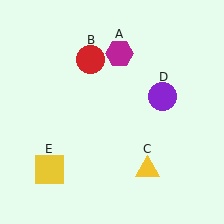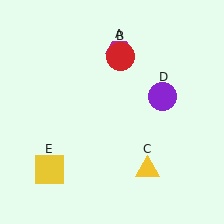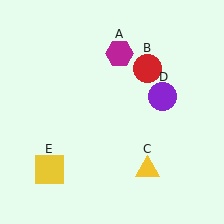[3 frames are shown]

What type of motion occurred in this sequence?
The red circle (object B) rotated clockwise around the center of the scene.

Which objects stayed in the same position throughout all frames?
Magenta hexagon (object A) and yellow triangle (object C) and purple circle (object D) and yellow square (object E) remained stationary.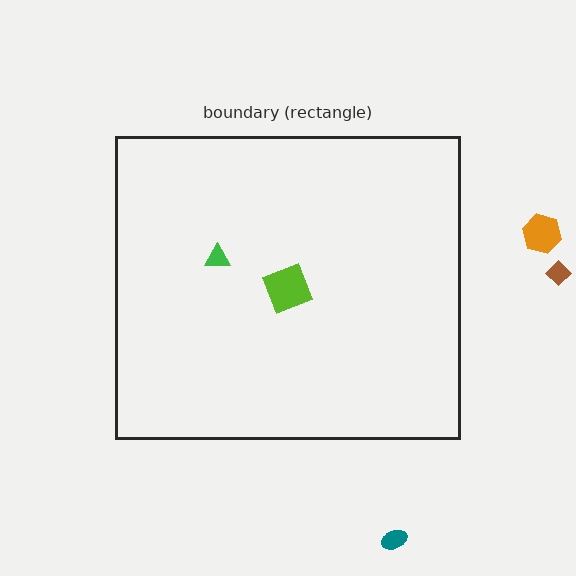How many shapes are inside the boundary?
2 inside, 3 outside.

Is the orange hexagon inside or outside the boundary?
Outside.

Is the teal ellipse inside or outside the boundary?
Outside.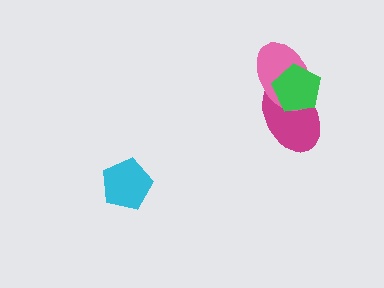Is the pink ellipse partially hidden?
Yes, it is partially covered by another shape.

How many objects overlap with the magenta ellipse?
2 objects overlap with the magenta ellipse.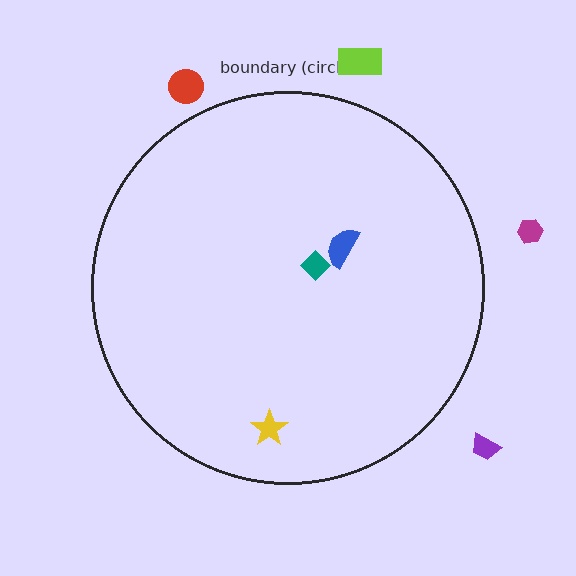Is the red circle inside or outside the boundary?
Outside.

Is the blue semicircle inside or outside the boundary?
Inside.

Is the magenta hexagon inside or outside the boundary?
Outside.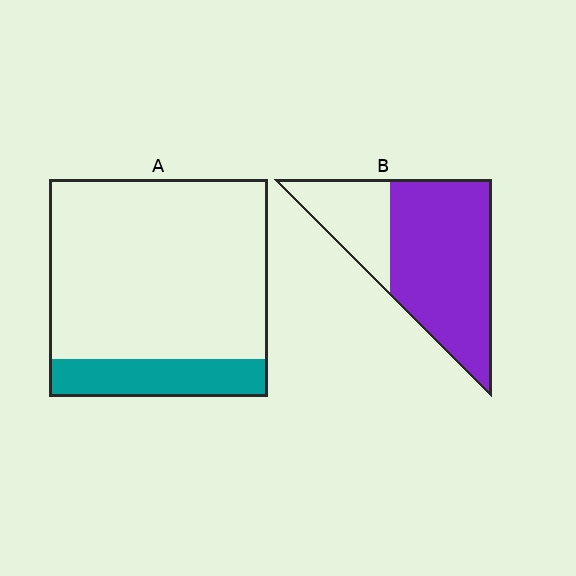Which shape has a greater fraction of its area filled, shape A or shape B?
Shape B.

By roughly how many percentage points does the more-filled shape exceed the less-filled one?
By roughly 55 percentage points (B over A).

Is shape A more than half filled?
No.